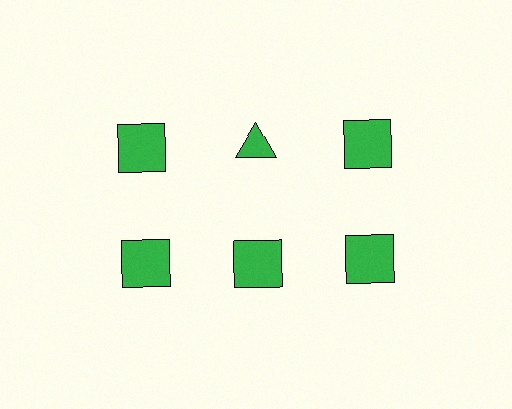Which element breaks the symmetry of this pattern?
The green triangle in the top row, second from left column breaks the symmetry. All other shapes are green squares.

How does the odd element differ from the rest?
It has a different shape: triangle instead of square.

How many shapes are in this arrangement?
There are 6 shapes arranged in a grid pattern.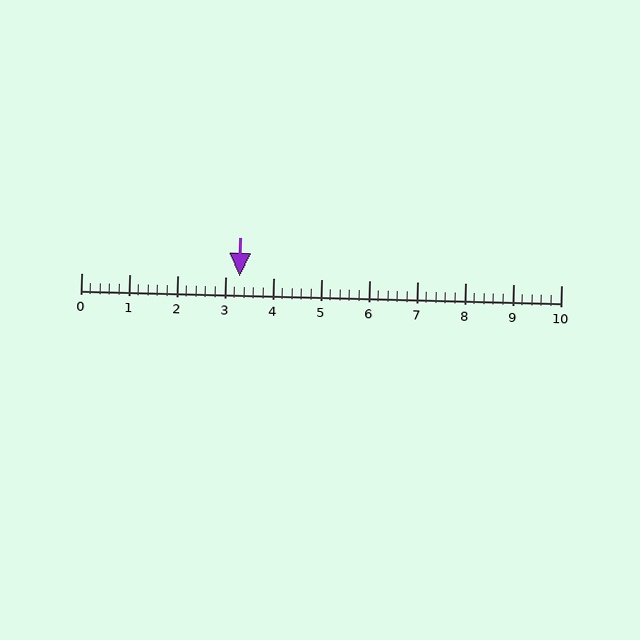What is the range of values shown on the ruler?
The ruler shows values from 0 to 10.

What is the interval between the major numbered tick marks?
The major tick marks are spaced 1 units apart.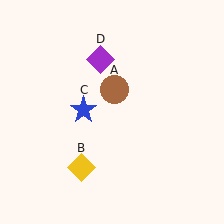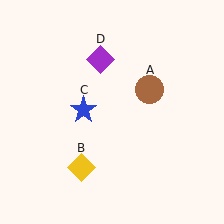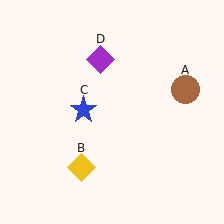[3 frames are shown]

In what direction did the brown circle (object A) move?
The brown circle (object A) moved right.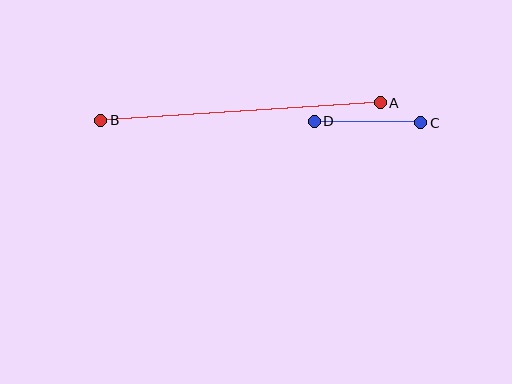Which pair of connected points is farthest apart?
Points A and B are farthest apart.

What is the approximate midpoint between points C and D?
The midpoint is at approximately (367, 122) pixels.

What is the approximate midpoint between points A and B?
The midpoint is at approximately (240, 111) pixels.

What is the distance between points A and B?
The distance is approximately 280 pixels.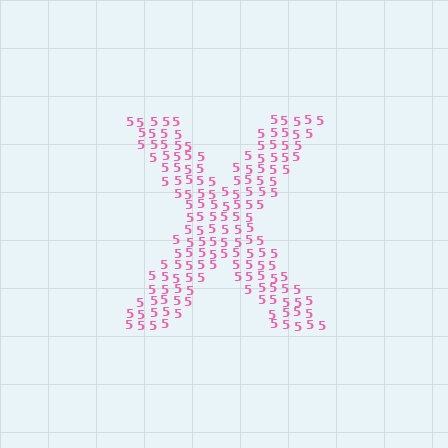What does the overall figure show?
The overall figure shows the letter X.